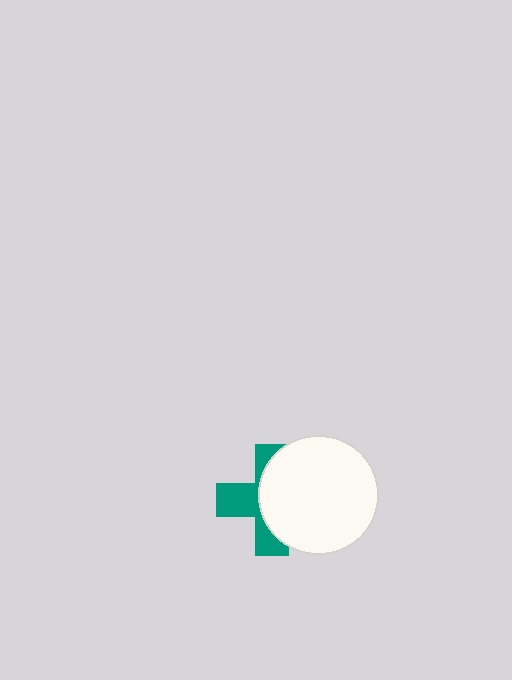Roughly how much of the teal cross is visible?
A small part of it is visible (roughly 43%).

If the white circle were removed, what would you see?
You would see the complete teal cross.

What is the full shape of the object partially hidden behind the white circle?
The partially hidden object is a teal cross.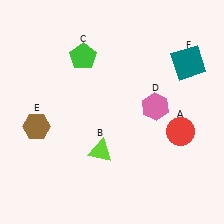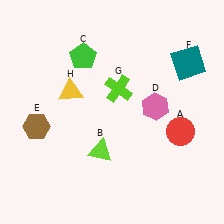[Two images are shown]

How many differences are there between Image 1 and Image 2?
There are 2 differences between the two images.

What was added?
A lime cross (G), a yellow triangle (H) were added in Image 2.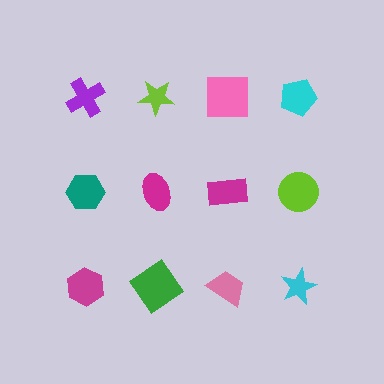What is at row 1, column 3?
A pink square.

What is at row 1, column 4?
A cyan pentagon.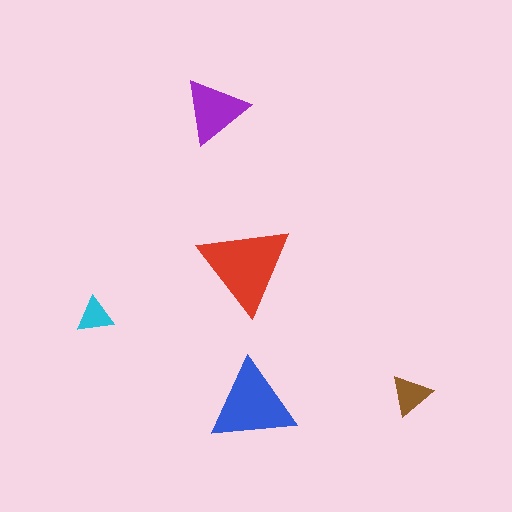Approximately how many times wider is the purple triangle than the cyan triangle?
About 2 times wider.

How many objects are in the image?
There are 5 objects in the image.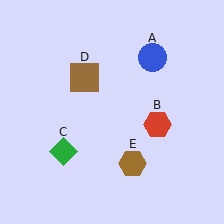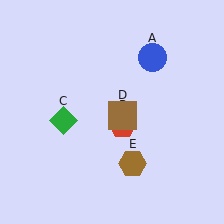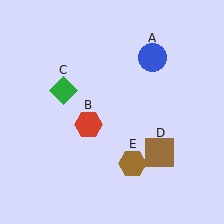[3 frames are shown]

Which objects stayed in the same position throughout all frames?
Blue circle (object A) and brown hexagon (object E) remained stationary.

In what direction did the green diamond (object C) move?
The green diamond (object C) moved up.